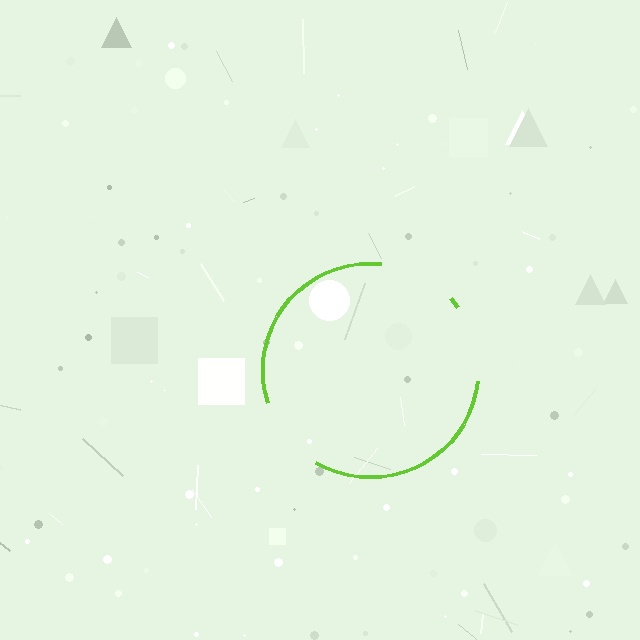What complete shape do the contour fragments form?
The contour fragments form a circle.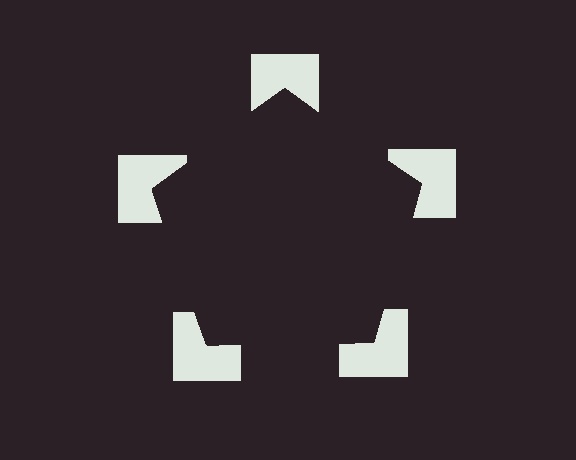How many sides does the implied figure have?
5 sides.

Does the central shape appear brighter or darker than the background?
It typically appears slightly darker than the background, even though no actual brightness change is drawn.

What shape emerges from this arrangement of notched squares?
An illusory pentagon — its edges are inferred from the aligned wedge cuts in the notched squares, not physically drawn.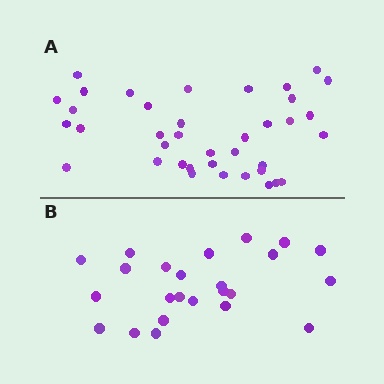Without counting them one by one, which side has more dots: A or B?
Region A (the top region) has more dots.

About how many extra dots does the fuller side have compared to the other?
Region A has approximately 15 more dots than region B.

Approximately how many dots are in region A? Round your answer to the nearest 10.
About 40 dots. (The exact count is 38, which rounds to 40.)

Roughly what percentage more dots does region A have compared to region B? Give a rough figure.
About 60% more.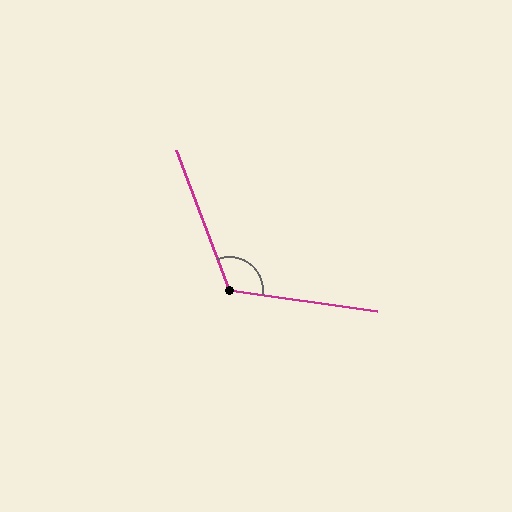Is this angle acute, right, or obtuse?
It is obtuse.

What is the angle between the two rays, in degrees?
Approximately 118 degrees.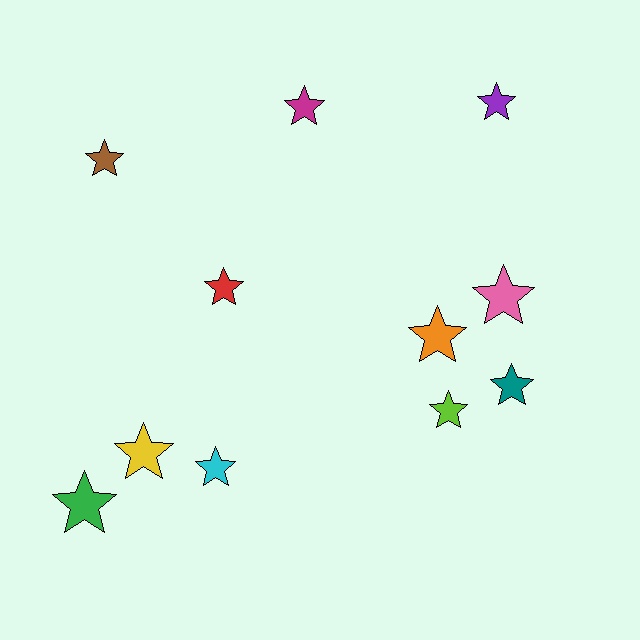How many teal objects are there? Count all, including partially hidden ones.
There is 1 teal object.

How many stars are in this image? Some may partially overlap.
There are 11 stars.